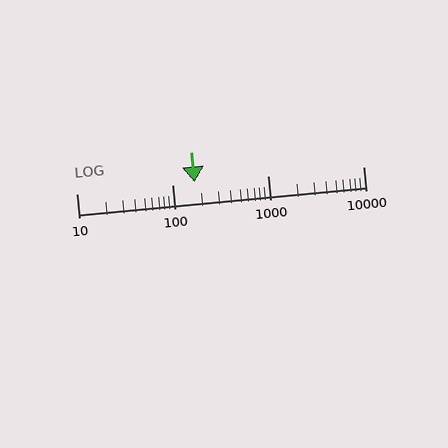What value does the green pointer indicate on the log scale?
The pointer indicates approximately 170.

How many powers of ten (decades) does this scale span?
The scale spans 3 decades, from 10 to 10000.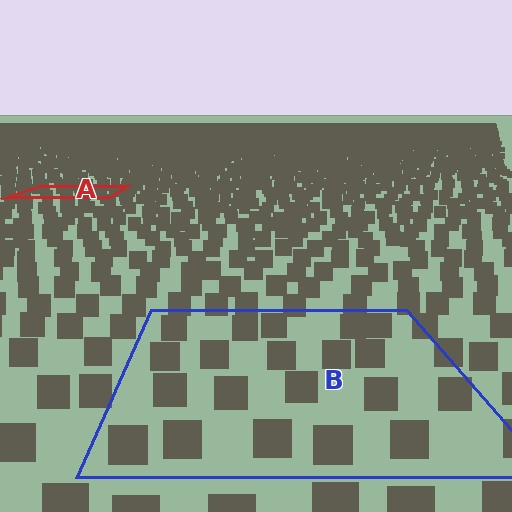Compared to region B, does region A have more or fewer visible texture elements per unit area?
Region A has more texture elements per unit area — they are packed more densely because it is farther away.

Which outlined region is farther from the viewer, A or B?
Region A is farther from the viewer — the texture elements inside it appear smaller and more densely packed.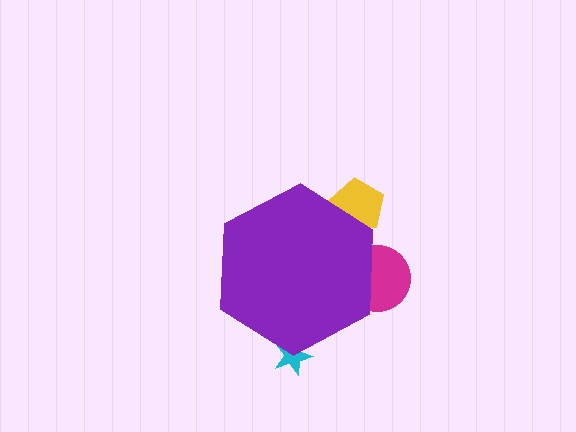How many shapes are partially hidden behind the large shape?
3 shapes are partially hidden.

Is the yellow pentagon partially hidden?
Yes, the yellow pentagon is partially hidden behind the purple hexagon.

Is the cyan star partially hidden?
Yes, the cyan star is partially hidden behind the purple hexagon.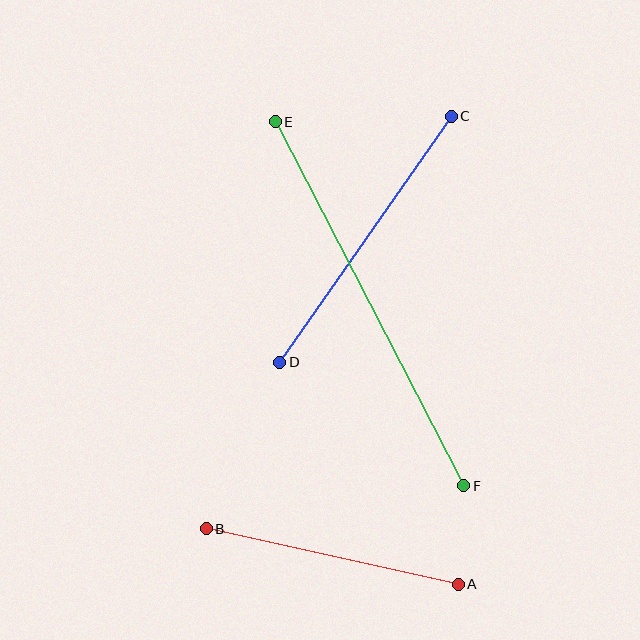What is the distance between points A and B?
The distance is approximately 258 pixels.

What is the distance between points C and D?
The distance is approximately 300 pixels.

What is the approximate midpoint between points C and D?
The midpoint is at approximately (365, 239) pixels.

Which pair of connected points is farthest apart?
Points E and F are farthest apart.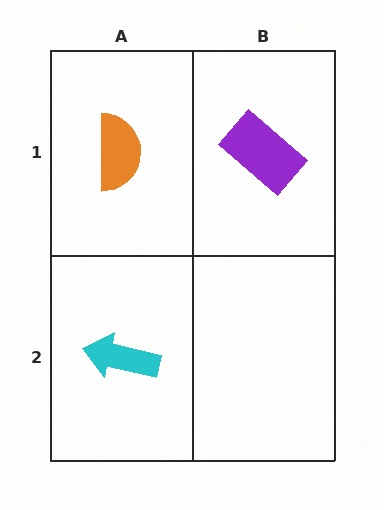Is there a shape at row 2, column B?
No, that cell is empty.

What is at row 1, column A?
An orange semicircle.